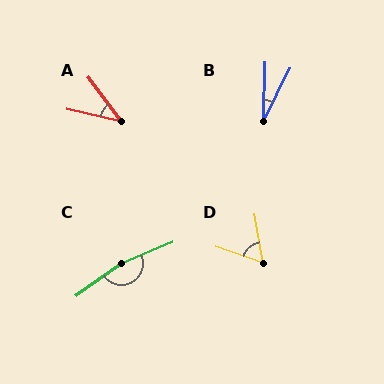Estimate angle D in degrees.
Approximately 61 degrees.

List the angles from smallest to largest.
B (25°), A (40°), D (61°), C (167°).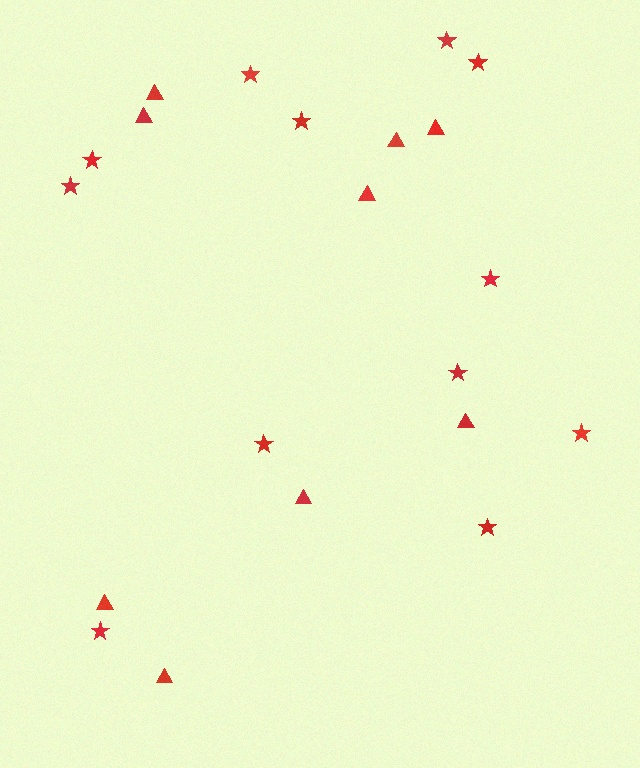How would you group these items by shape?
There are 2 groups: one group of stars (12) and one group of triangles (9).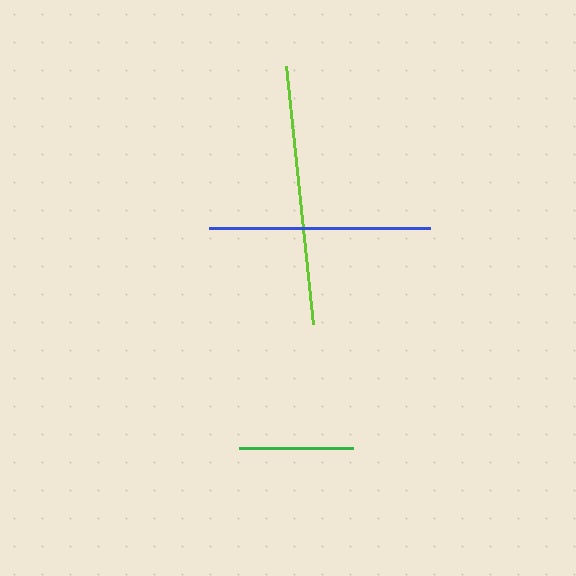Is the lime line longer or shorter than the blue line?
The lime line is longer than the blue line.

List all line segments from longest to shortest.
From longest to shortest: lime, blue, green.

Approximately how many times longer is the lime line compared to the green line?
The lime line is approximately 2.3 times the length of the green line.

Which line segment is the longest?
The lime line is the longest at approximately 259 pixels.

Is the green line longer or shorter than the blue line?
The blue line is longer than the green line.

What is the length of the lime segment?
The lime segment is approximately 259 pixels long.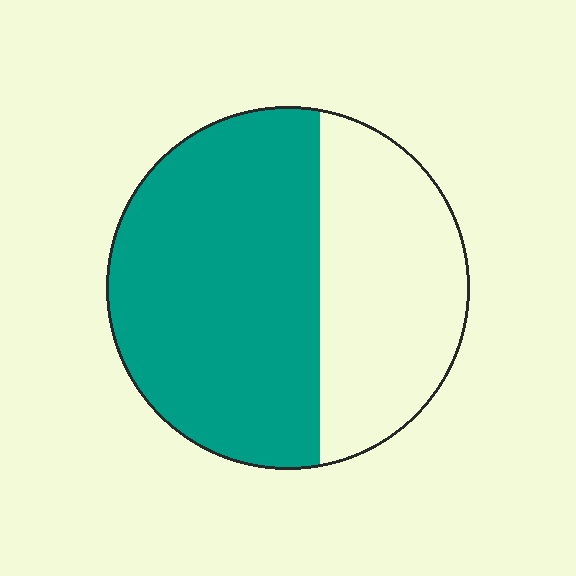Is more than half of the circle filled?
Yes.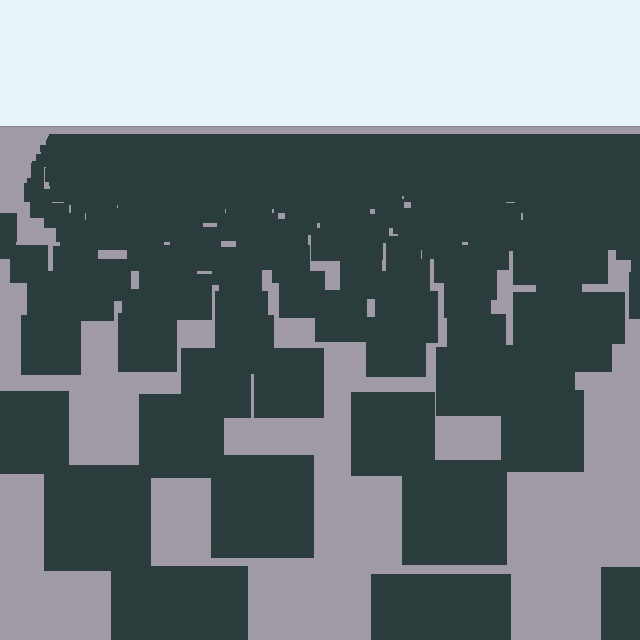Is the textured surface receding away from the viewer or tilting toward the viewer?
The surface is receding away from the viewer. Texture elements get smaller and denser toward the top.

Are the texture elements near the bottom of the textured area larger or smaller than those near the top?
Larger. Near the bottom, elements are closer to the viewer and appear at a bigger on-screen size.